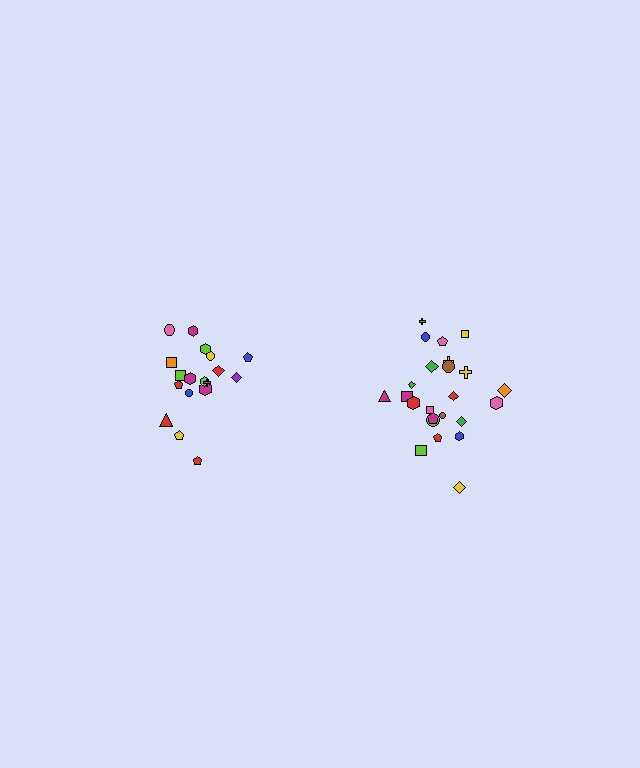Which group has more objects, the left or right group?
The right group.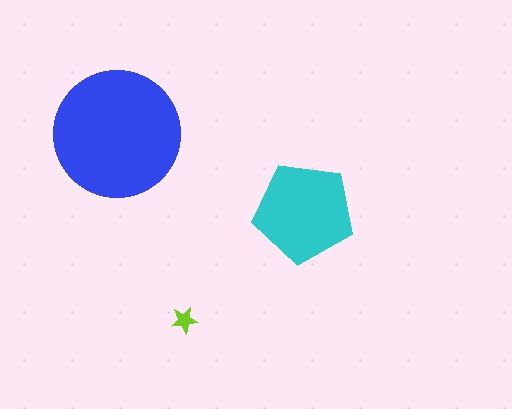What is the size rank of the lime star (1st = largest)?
3rd.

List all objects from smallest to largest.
The lime star, the cyan pentagon, the blue circle.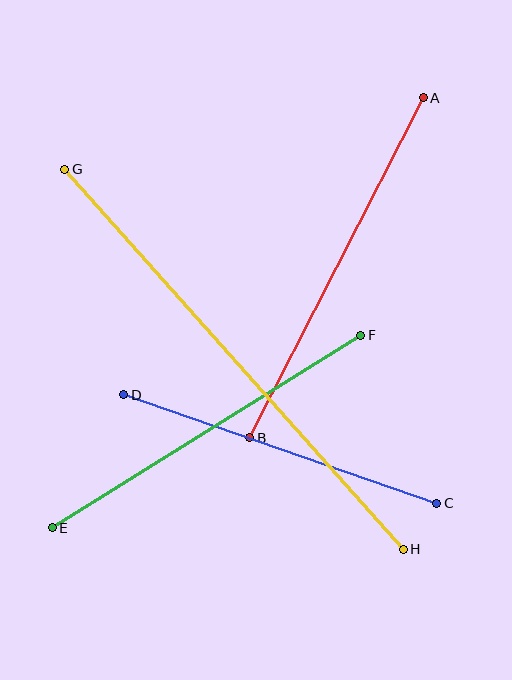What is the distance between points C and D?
The distance is approximately 331 pixels.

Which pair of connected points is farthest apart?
Points G and H are farthest apart.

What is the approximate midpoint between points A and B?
The midpoint is at approximately (336, 268) pixels.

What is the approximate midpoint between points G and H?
The midpoint is at approximately (234, 359) pixels.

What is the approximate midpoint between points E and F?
The midpoint is at approximately (207, 431) pixels.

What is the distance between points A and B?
The distance is approximately 382 pixels.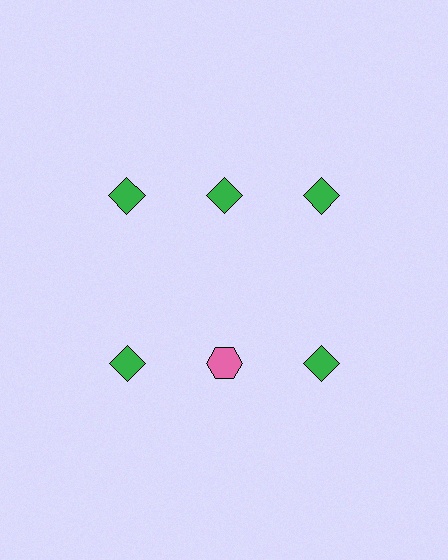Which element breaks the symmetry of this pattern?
The pink hexagon in the second row, second from left column breaks the symmetry. All other shapes are green diamonds.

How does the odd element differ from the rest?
It differs in both color (pink instead of green) and shape (hexagon instead of diamond).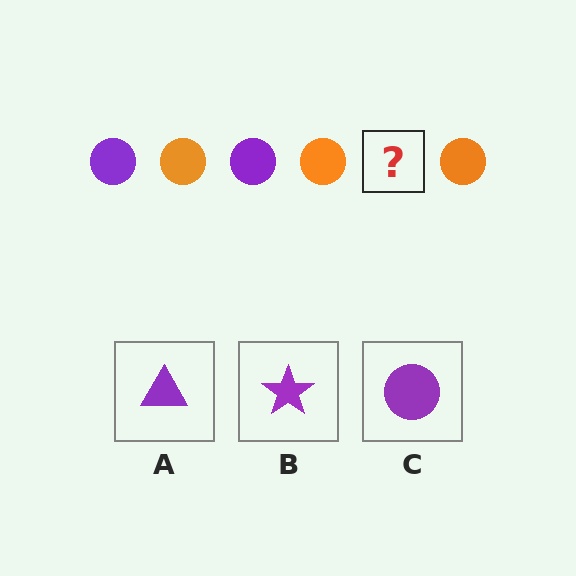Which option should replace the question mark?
Option C.